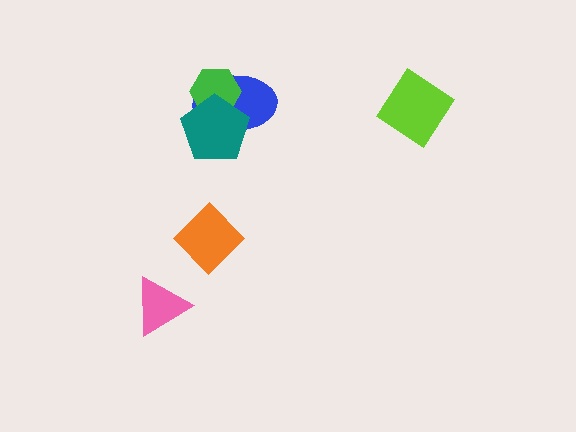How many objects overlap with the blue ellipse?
2 objects overlap with the blue ellipse.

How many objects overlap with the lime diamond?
0 objects overlap with the lime diamond.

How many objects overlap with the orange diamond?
0 objects overlap with the orange diamond.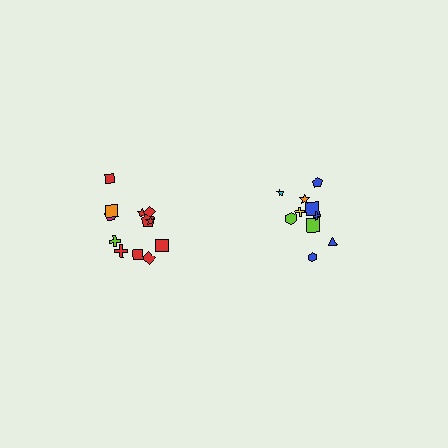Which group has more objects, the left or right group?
The left group.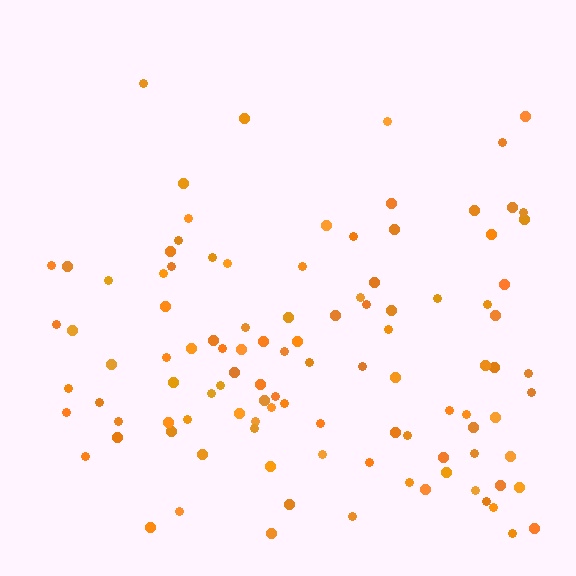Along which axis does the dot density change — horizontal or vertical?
Vertical.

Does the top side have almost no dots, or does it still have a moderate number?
Still a moderate number, just noticeably fewer than the bottom.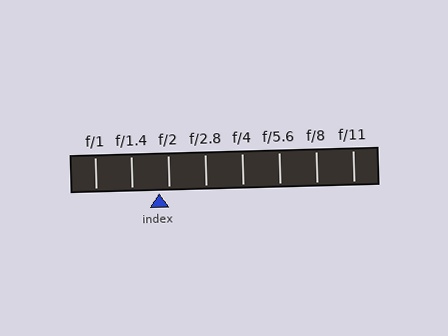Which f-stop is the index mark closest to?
The index mark is closest to f/2.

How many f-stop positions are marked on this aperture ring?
There are 8 f-stop positions marked.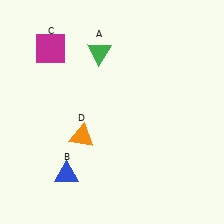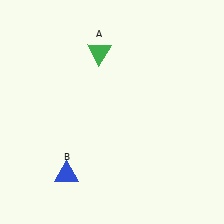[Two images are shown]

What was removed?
The magenta square (C), the orange triangle (D) were removed in Image 2.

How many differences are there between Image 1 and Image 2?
There are 2 differences between the two images.